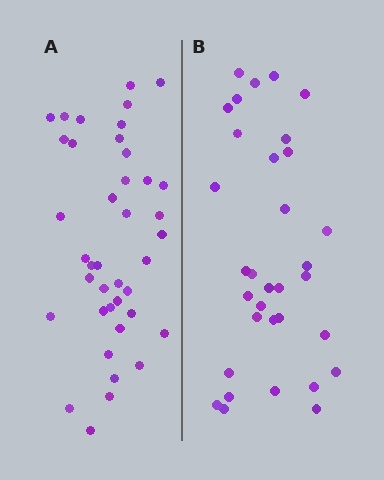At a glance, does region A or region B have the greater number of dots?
Region A (the left region) has more dots.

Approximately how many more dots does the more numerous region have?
Region A has roughly 8 or so more dots than region B.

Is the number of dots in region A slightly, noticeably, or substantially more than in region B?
Region A has only slightly more — the two regions are fairly close. The ratio is roughly 1.2 to 1.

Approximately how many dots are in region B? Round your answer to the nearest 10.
About 30 dots. (The exact count is 33, which rounds to 30.)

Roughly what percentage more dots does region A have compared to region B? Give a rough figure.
About 20% more.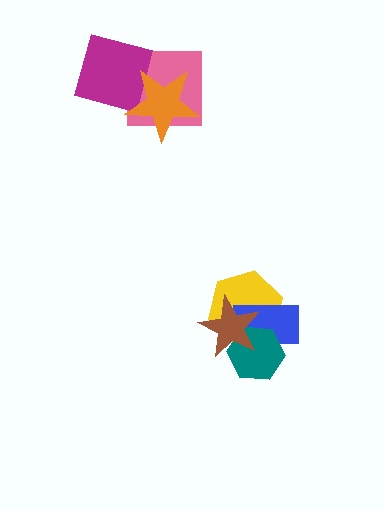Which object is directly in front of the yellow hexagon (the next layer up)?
The blue rectangle is directly in front of the yellow hexagon.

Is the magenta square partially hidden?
Yes, it is partially covered by another shape.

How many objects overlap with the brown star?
3 objects overlap with the brown star.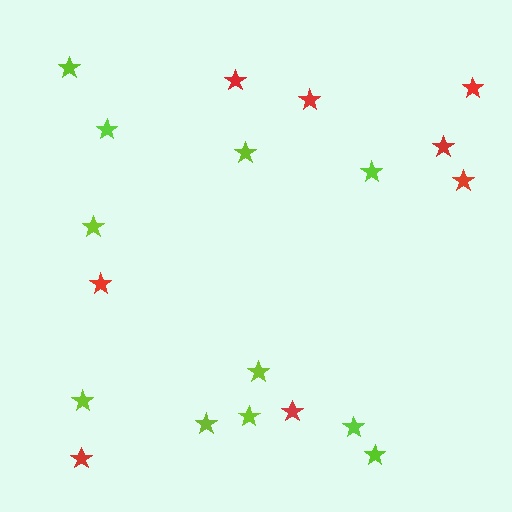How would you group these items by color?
There are 2 groups: one group of red stars (8) and one group of lime stars (11).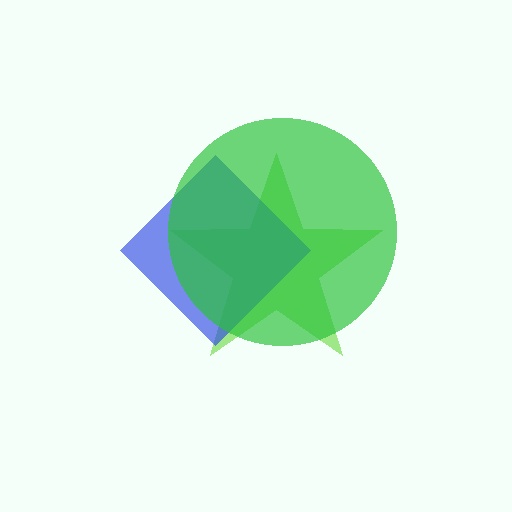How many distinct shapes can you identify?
There are 3 distinct shapes: a lime star, a blue diamond, a green circle.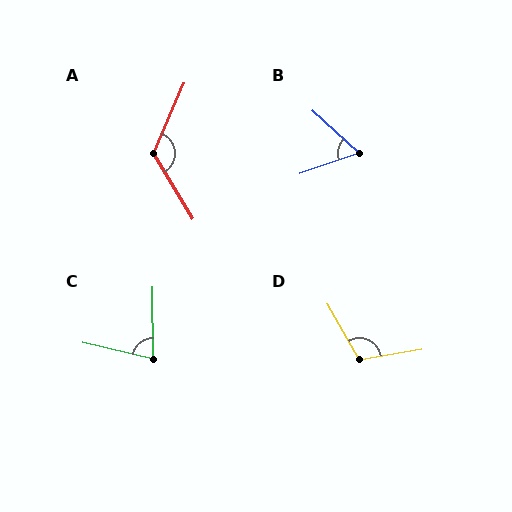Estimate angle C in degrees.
Approximately 77 degrees.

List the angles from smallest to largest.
B (61°), C (77°), D (110°), A (126°).